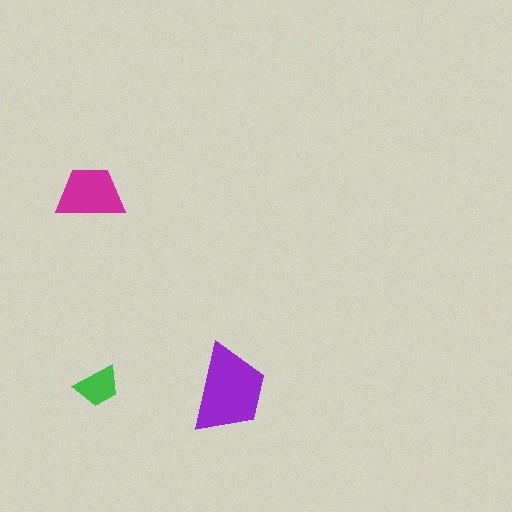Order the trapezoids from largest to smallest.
the purple one, the magenta one, the green one.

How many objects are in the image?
There are 3 objects in the image.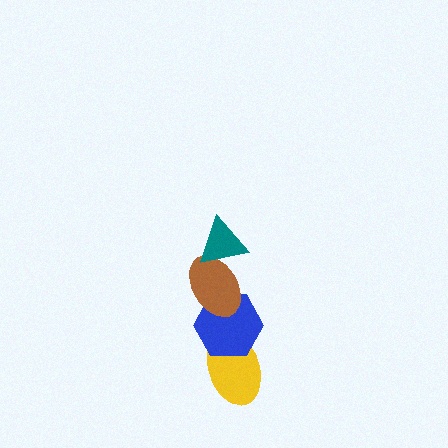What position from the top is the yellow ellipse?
The yellow ellipse is 4th from the top.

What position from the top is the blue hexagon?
The blue hexagon is 3rd from the top.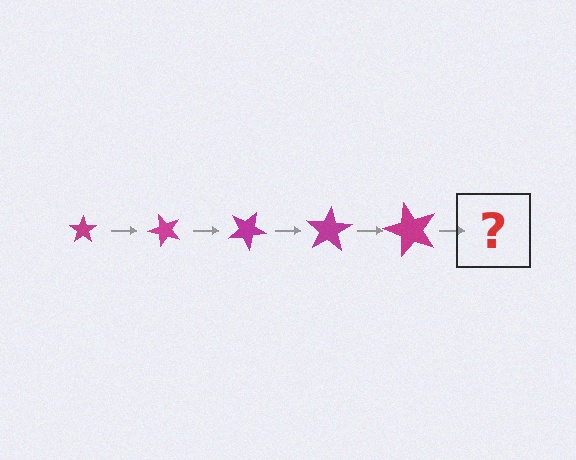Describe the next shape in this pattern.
It should be a star, larger than the previous one and rotated 250 degrees from the start.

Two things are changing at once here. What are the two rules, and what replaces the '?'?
The two rules are that the star grows larger each step and it rotates 50 degrees each step. The '?' should be a star, larger than the previous one and rotated 250 degrees from the start.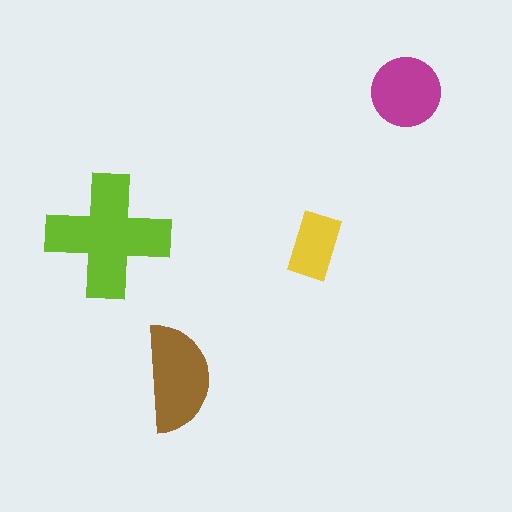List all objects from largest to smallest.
The lime cross, the brown semicircle, the magenta circle, the yellow rectangle.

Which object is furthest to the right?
The magenta circle is rightmost.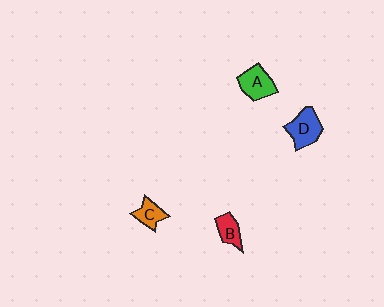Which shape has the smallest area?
Shape C (orange).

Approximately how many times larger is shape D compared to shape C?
Approximately 1.6 times.